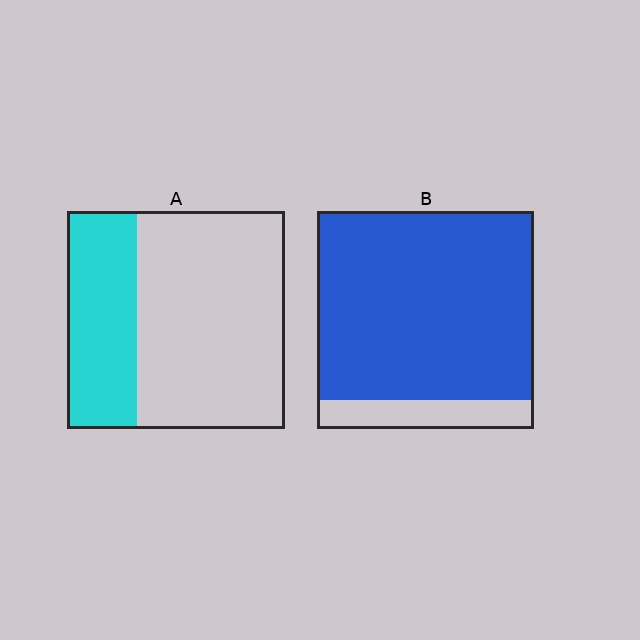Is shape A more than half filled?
No.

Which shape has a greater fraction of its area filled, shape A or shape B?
Shape B.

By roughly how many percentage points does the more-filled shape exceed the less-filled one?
By roughly 55 percentage points (B over A).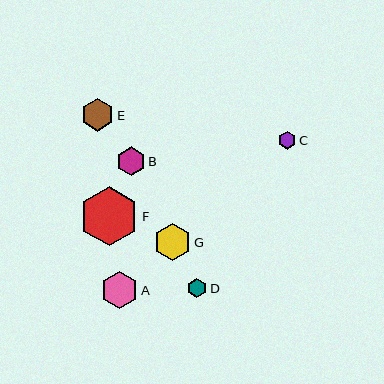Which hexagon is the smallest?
Hexagon C is the smallest with a size of approximately 18 pixels.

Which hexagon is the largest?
Hexagon F is the largest with a size of approximately 59 pixels.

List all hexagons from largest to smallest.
From largest to smallest: F, A, G, E, B, D, C.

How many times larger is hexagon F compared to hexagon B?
Hexagon F is approximately 2.0 times the size of hexagon B.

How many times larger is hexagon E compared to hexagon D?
Hexagon E is approximately 1.7 times the size of hexagon D.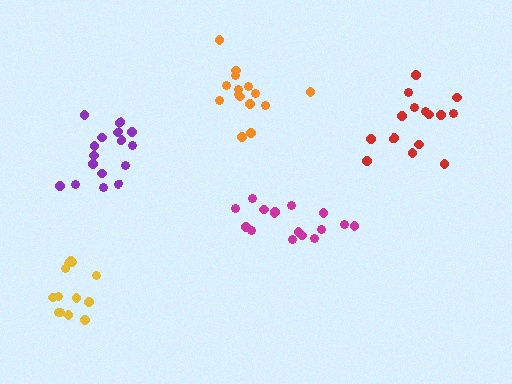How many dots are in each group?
Group 1: 16 dots, Group 2: 13 dots, Group 3: 16 dots, Group 4: 15 dots, Group 5: 15 dots (75 total).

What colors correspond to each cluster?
The clusters are colored: purple, yellow, magenta, orange, red.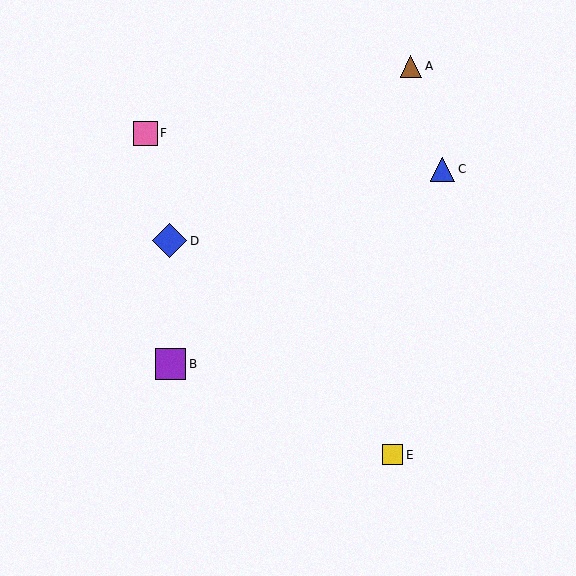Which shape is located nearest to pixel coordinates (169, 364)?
The purple square (labeled B) at (170, 364) is nearest to that location.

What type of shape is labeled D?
Shape D is a blue diamond.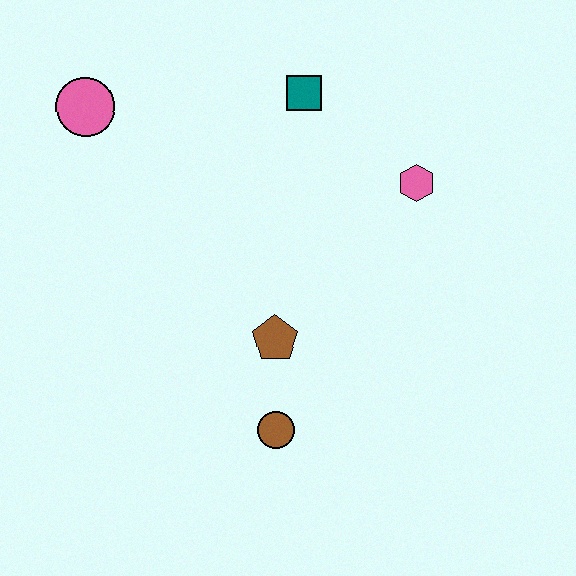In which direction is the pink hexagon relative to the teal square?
The pink hexagon is to the right of the teal square.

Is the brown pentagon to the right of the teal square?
No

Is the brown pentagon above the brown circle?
Yes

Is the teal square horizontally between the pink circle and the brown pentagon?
No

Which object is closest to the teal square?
The pink hexagon is closest to the teal square.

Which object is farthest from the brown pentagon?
The pink circle is farthest from the brown pentagon.